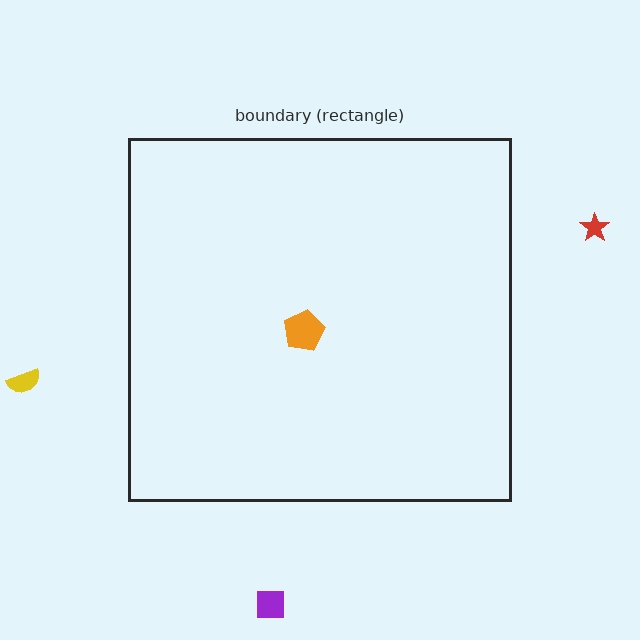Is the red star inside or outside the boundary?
Outside.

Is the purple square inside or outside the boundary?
Outside.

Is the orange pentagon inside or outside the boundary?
Inside.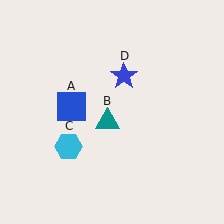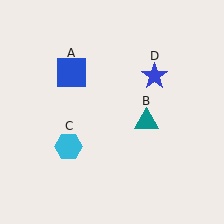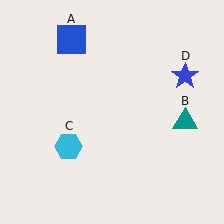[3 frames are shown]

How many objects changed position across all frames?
3 objects changed position: blue square (object A), teal triangle (object B), blue star (object D).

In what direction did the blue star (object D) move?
The blue star (object D) moved right.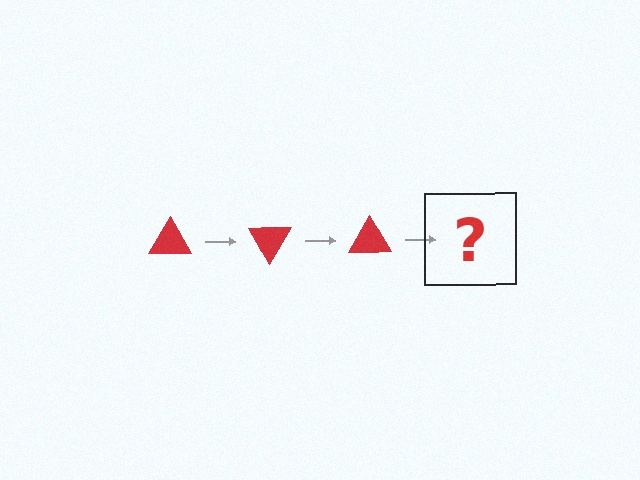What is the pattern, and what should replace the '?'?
The pattern is that the triangle rotates 60 degrees each step. The '?' should be a red triangle rotated 180 degrees.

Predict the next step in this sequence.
The next step is a red triangle rotated 180 degrees.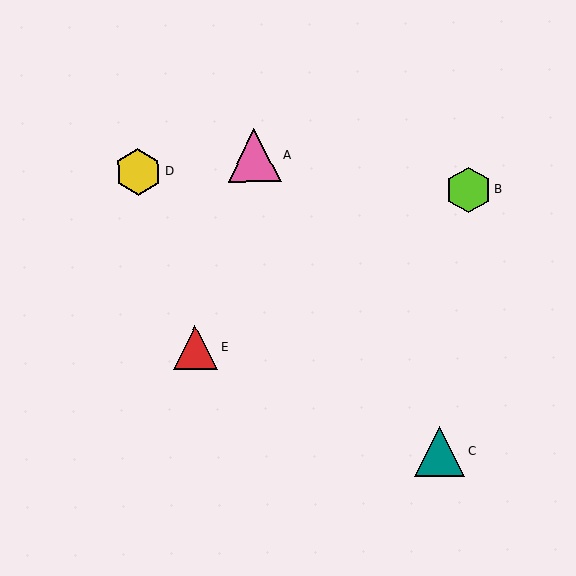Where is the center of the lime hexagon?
The center of the lime hexagon is at (468, 190).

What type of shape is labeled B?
Shape B is a lime hexagon.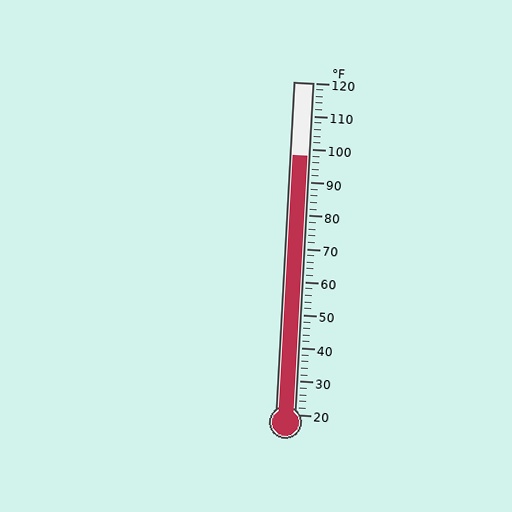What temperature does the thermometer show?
The thermometer shows approximately 98°F.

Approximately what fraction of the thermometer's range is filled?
The thermometer is filled to approximately 80% of its range.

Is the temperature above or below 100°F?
The temperature is below 100°F.